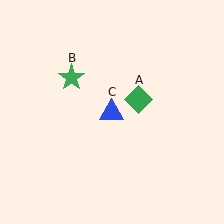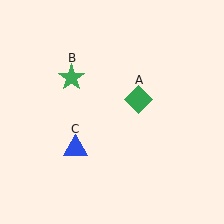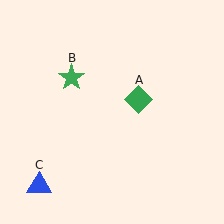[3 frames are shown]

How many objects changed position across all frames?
1 object changed position: blue triangle (object C).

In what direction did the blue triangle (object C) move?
The blue triangle (object C) moved down and to the left.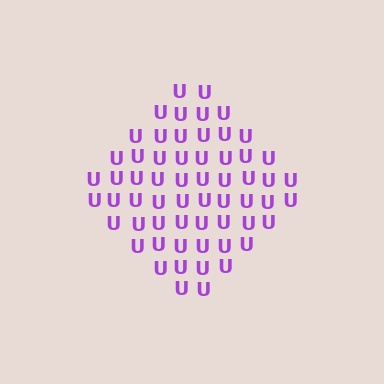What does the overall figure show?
The overall figure shows a diamond.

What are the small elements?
The small elements are letter U's.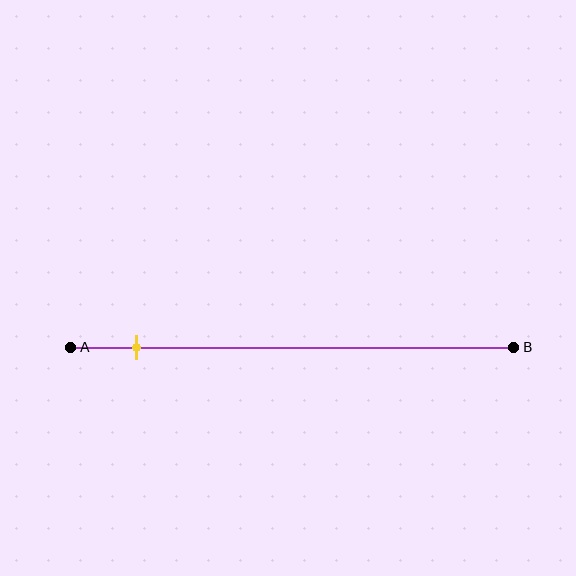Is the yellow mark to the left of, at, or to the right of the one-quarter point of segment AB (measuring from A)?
The yellow mark is to the left of the one-quarter point of segment AB.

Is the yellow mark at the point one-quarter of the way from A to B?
No, the mark is at about 15% from A, not at the 25% one-quarter point.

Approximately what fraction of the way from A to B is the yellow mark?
The yellow mark is approximately 15% of the way from A to B.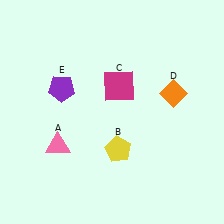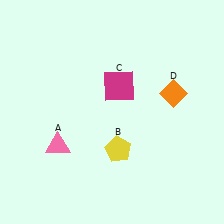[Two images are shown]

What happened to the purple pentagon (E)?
The purple pentagon (E) was removed in Image 2. It was in the top-left area of Image 1.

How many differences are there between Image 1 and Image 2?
There is 1 difference between the two images.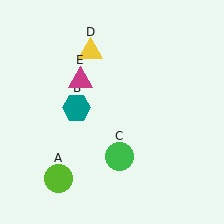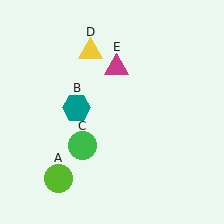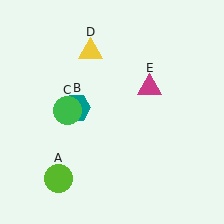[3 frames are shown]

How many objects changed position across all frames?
2 objects changed position: green circle (object C), magenta triangle (object E).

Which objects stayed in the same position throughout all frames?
Lime circle (object A) and teal hexagon (object B) and yellow triangle (object D) remained stationary.